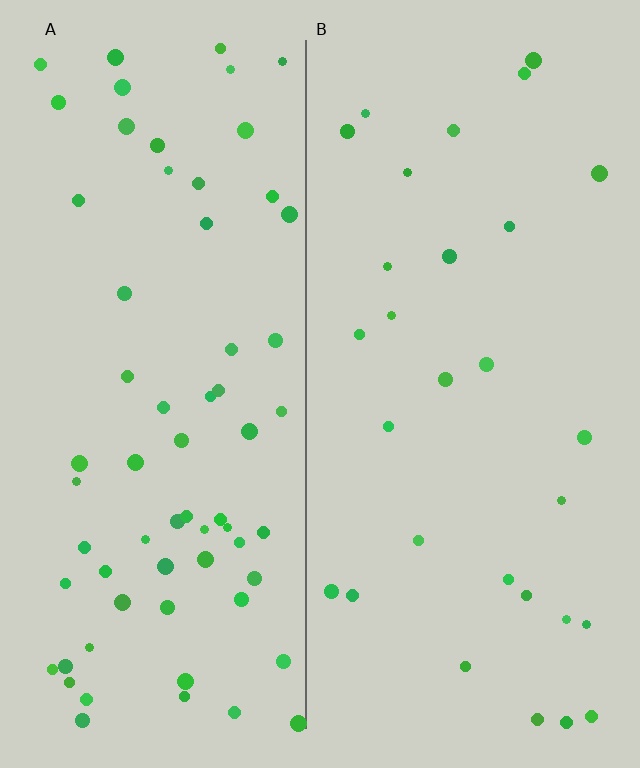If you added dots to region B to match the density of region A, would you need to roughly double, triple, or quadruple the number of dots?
Approximately double.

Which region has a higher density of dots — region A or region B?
A (the left).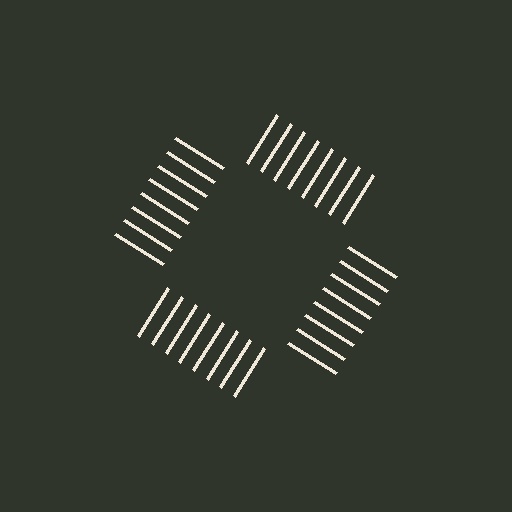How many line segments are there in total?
32 — 8 along each of the 4 edges.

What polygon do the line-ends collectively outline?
An illusory square — the line segments terminate on its edges but no continuous stroke is drawn.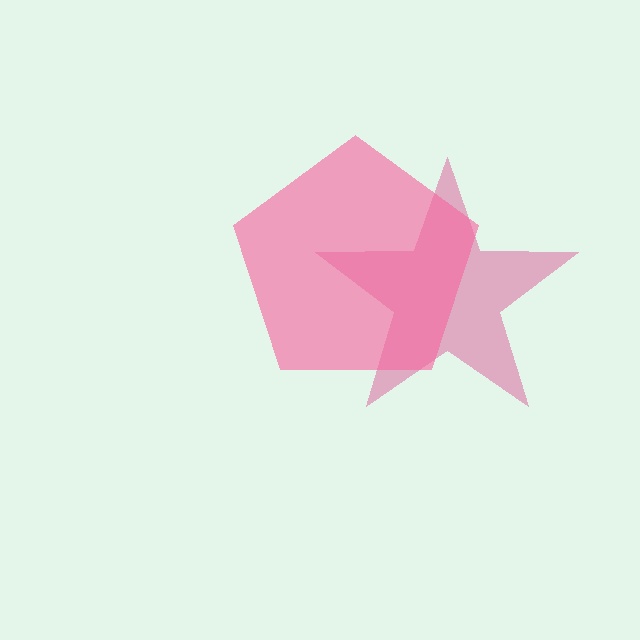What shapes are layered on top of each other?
The layered shapes are: a magenta star, a pink pentagon.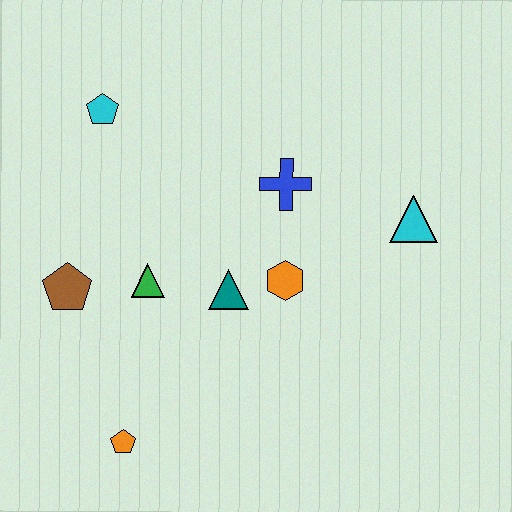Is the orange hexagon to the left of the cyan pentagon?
No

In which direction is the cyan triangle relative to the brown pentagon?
The cyan triangle is to the right of the brown pentagon.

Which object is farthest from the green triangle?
The cyan triangle is farthest from the green triangle.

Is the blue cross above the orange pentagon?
Yes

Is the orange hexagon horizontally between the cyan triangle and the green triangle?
Yes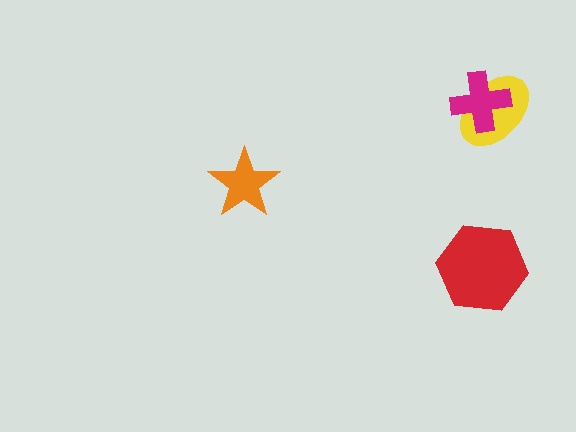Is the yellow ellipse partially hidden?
Yes, it is partially covered by another shape.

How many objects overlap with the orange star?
0 objects overlap with the orange star.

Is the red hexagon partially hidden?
No, no other shape covers it.